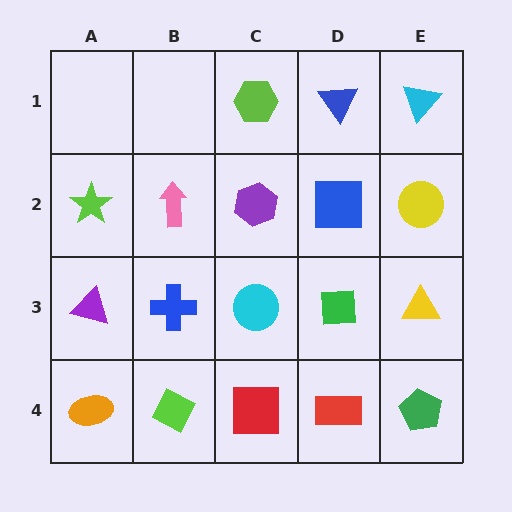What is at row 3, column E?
A yellow triangle.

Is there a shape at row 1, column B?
No, that cell is empty.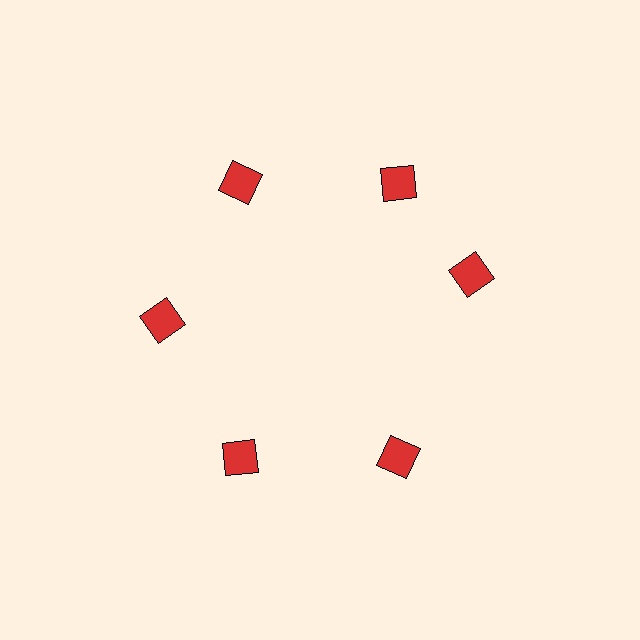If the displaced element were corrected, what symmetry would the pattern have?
It would have 6-fold rotational symmetry — the pattern would map onto itself every 60 degrees.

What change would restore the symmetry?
The symmetry would be restored by rotating it back into even spacing with its neighbors so that all 6 squares sit at equal angles and equal distance from the center.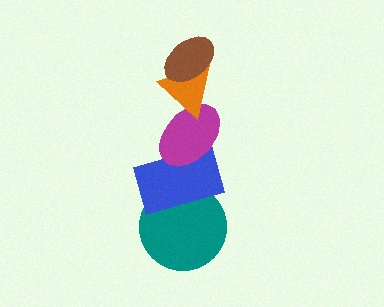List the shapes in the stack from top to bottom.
From top to bottom: the brown ellipse, the orange triangle, the magenta ellipse, the blue rectangle, the teal circle.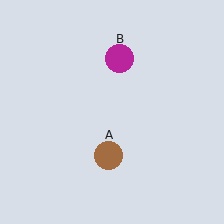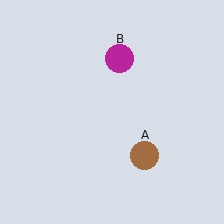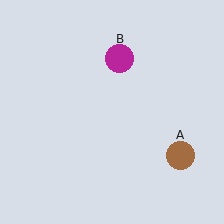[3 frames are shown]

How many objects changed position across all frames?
1 object changed position: brown circle (object A).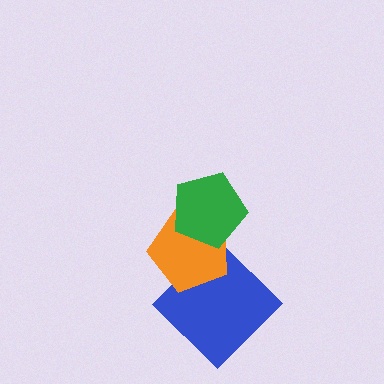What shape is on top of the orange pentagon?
The green pentagon is on top of the orange pentagon.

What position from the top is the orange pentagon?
The orange pentagon is 2nd from the top.